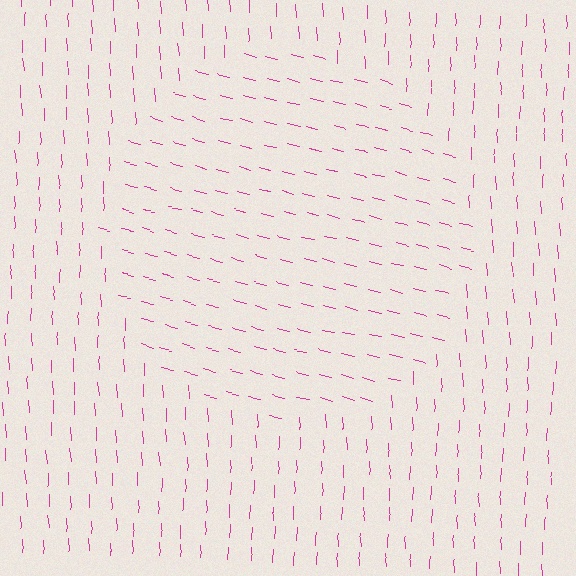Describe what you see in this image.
The image is filled with small magenta line segments. A circle region in the image has lines oriented differently from the surrounding lines, creating a visible texture boundary.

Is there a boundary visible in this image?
Yes, there is a texture boundary formed by a change in line orientation.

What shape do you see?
I see a circle.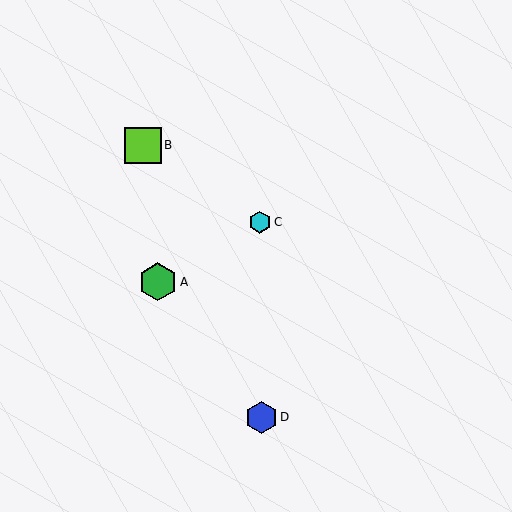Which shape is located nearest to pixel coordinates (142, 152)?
The lime square (labeled B) at (143, 145) is nearest to that location.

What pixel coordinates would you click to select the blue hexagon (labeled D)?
Click at (261, 417) to select the blue hexagon D.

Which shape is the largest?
The green hexagon (labeled A) is the largest.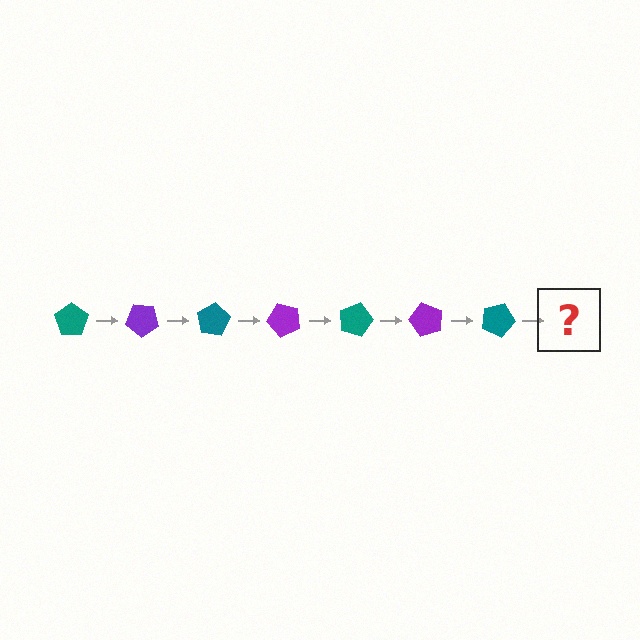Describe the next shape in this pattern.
It should be a purple pentagon, rotated 280 degrees from the start.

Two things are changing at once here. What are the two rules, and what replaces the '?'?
The two rules are that it rotates 40 degrees each step and the color cycles through teal and purple. The '?' should be a purple pentagon, rotated 280 degrees from the start.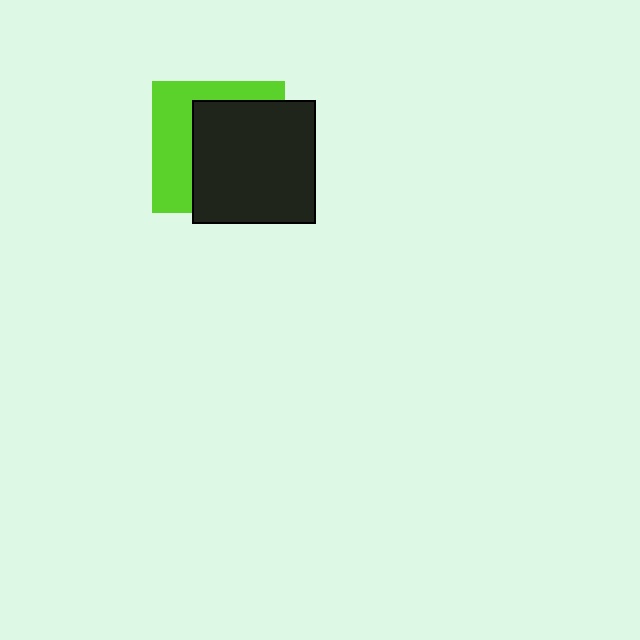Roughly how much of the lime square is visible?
A small part of it is visible (roughly 39%).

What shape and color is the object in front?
The object in front is a black square.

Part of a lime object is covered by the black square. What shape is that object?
It is a square.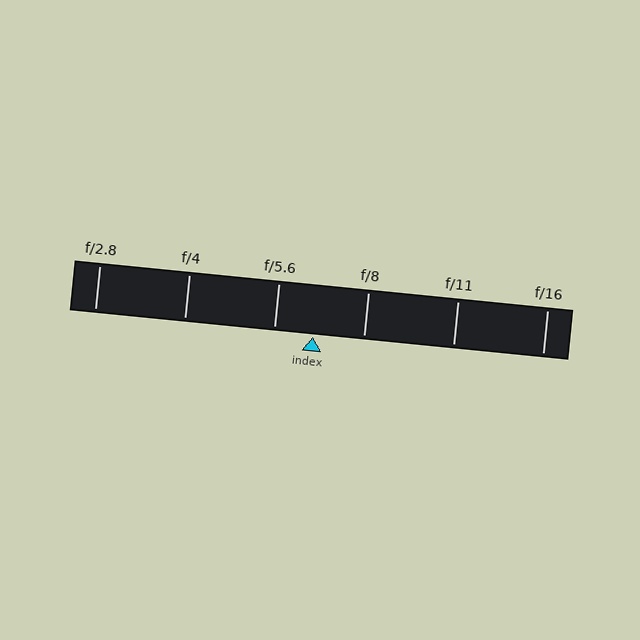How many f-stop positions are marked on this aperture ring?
There are 6 f-stop positions marked.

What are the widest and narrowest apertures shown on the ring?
The widest aperture shown is f/2.8 and the narrowest is f/16.